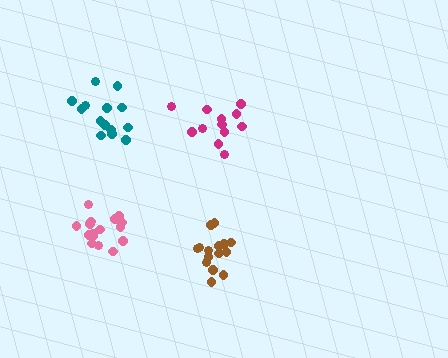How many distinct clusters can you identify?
There are 4 distinct clusters.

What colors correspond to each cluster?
The clusters are colored: magenta, teal, pink, brown.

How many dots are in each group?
Group 1: 12 dots, Group 2: 14 dots, Group 3: 16 dots, Group 4: 15 dots (57 total).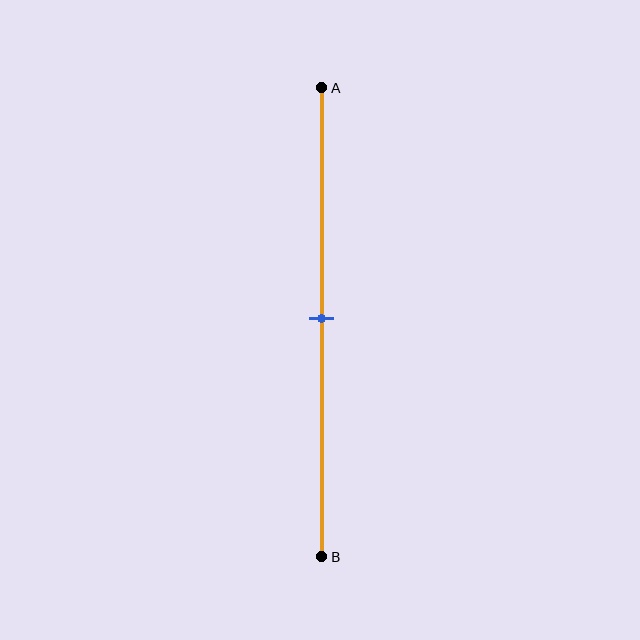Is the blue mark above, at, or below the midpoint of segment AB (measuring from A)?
The blue mark is approximately at the midpoint of segment AB.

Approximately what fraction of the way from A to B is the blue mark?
The blue mark is approximately 50% of the way from A to B.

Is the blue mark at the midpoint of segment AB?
Yes, the mark is approximately at the midpoint.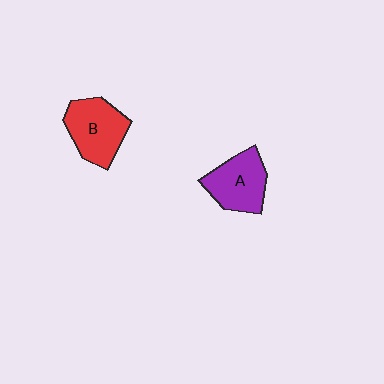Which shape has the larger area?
Shape B (red).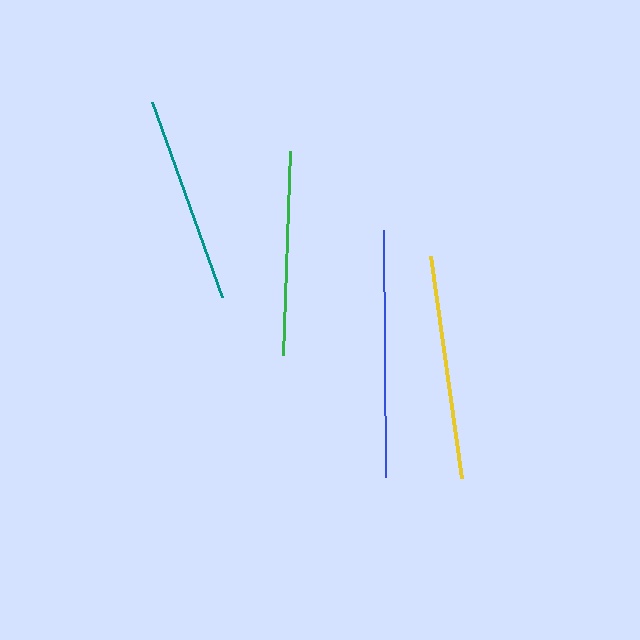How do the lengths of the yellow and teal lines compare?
The yellow and teal lines are approximately the same length.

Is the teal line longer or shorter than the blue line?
The blue line is longer than the teal line.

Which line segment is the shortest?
The green line is the shortest at approximately 204 pixels.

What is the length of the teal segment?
The teal segment is approximately 208 pixels long.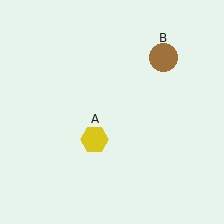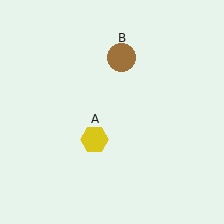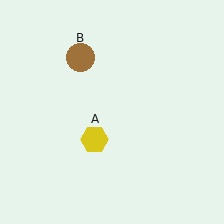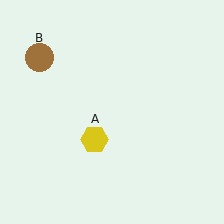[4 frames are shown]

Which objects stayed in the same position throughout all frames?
Yellow hexagon (object A) remained stationary.